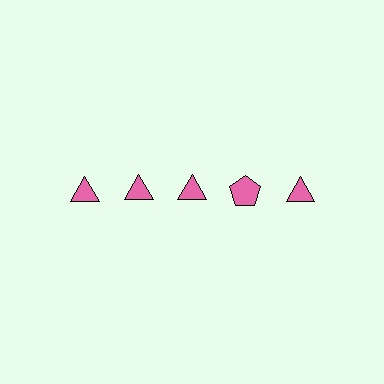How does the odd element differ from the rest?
It has a different shape: pentagon instead of triangle.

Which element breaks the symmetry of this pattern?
The pink pentagon in the top row, second from right column breaks the symmetry. All other shapes are pink triangles.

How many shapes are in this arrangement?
There are 5 shapes arranged in a grid pattern.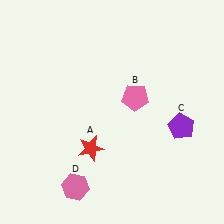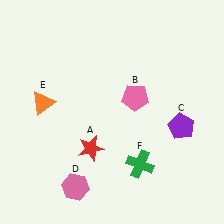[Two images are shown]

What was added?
An orange triangle (E), a green cross (F) were added in Image 2.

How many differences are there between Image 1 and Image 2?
There are 2 differences between the two images.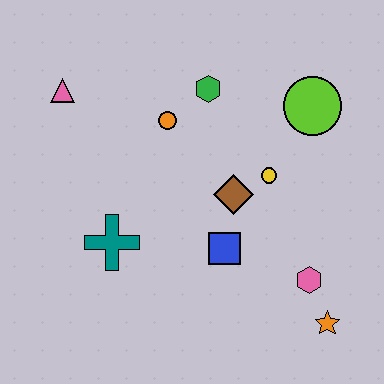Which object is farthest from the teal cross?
The lime circle is farthest from the teal cross.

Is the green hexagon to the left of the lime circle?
Yes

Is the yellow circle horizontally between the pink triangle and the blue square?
No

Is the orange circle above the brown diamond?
Yes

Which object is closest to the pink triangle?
The orange circle is closest to the pink triangle.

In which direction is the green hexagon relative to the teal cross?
The green hexagon is above the teal cross.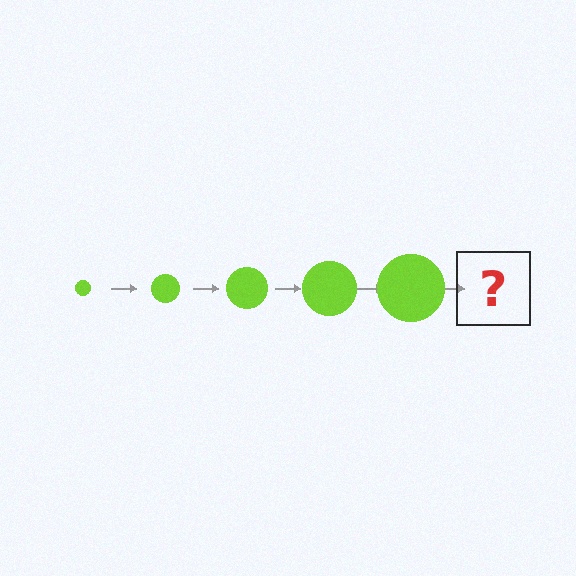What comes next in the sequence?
The next element should be a lime circle, larger than the previous one.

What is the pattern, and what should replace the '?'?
The pattern is that the circle gets progressively larger each step. The '?' should be a lime circle, larger than the previous one.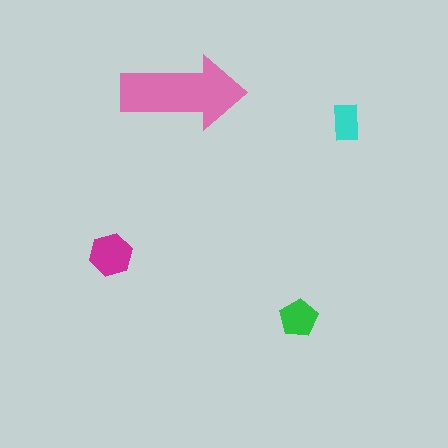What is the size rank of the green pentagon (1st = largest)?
3rd.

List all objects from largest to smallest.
The pink arrow, the magenta hexagon, the green pentagon, the cyan rectangle.